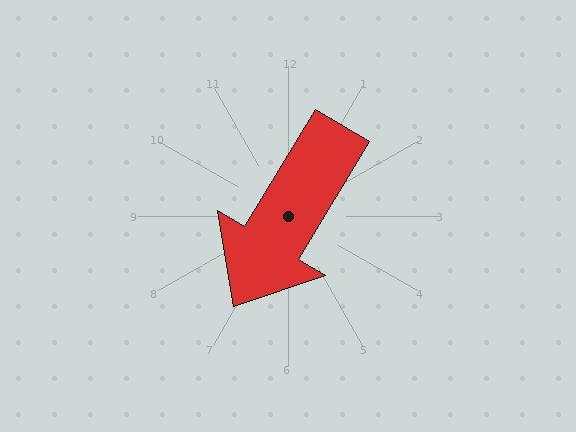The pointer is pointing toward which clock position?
Roughly 7 o'clock.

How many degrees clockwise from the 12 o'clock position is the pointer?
Approximately 211 degrees.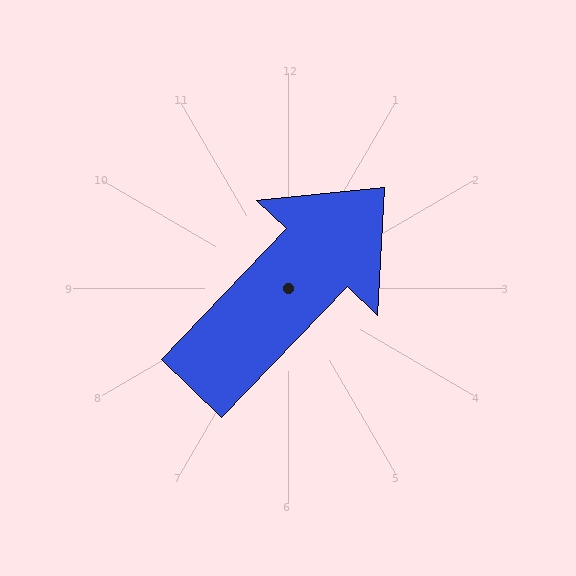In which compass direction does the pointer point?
Northeast.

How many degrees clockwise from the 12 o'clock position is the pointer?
Approximately 44 degrees.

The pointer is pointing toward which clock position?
Roughly 1 o'clock.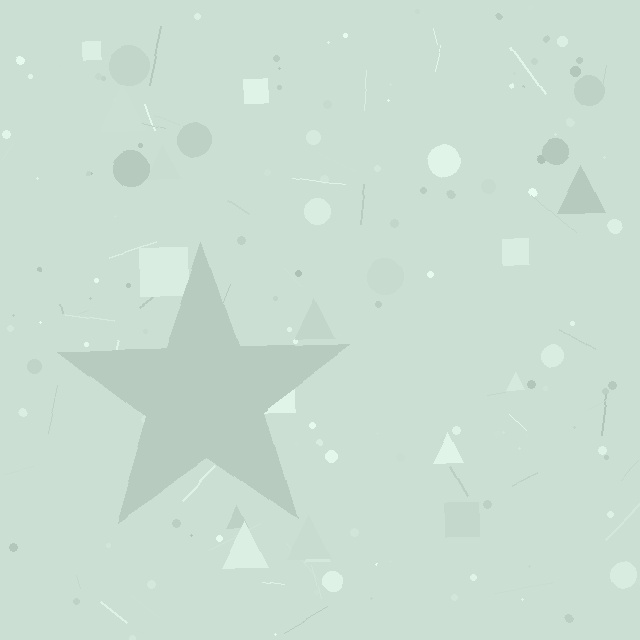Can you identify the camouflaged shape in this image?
The camouflaged shape is a star.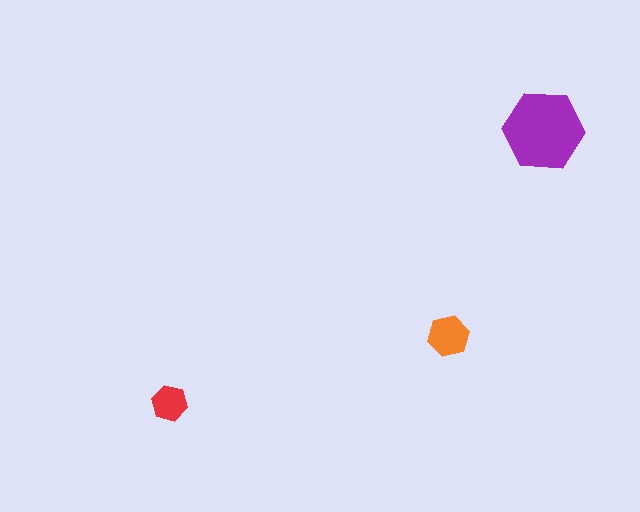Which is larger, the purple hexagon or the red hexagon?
The purple one.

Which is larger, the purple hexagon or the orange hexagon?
The purple one.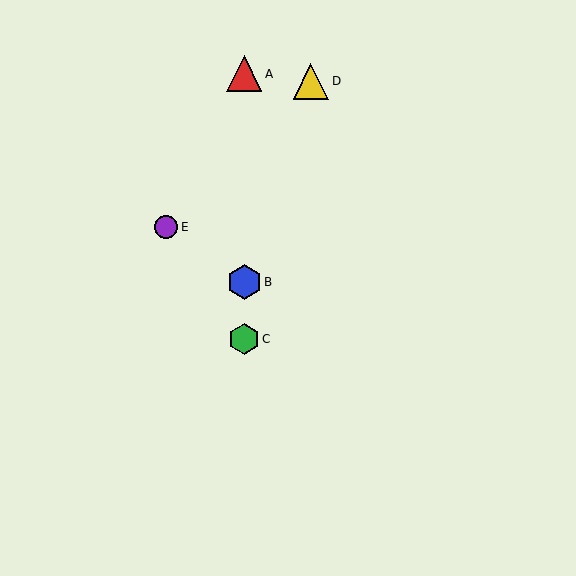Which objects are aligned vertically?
Objects A, B, C are aligned vertically.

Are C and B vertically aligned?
Yes, both are at x≈244.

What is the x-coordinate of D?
Object D is at x≈311.